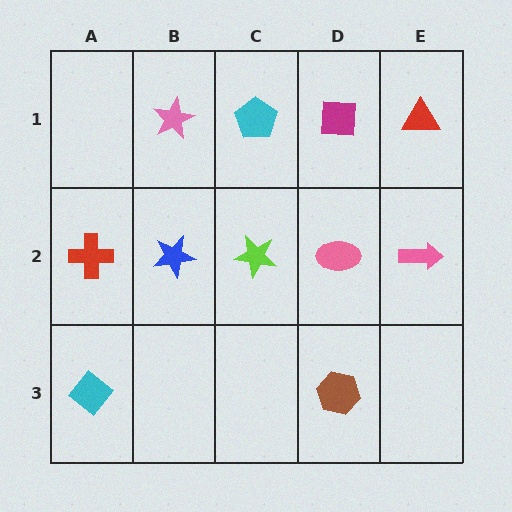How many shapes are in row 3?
2 shapes.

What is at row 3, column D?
A brown hexagon.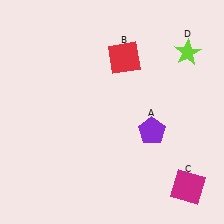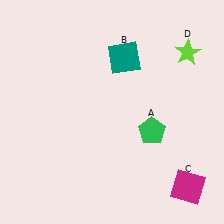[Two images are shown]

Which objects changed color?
A changed from purple to green. B changed from red to teal.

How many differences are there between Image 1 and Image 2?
There are 2 differences between the two images.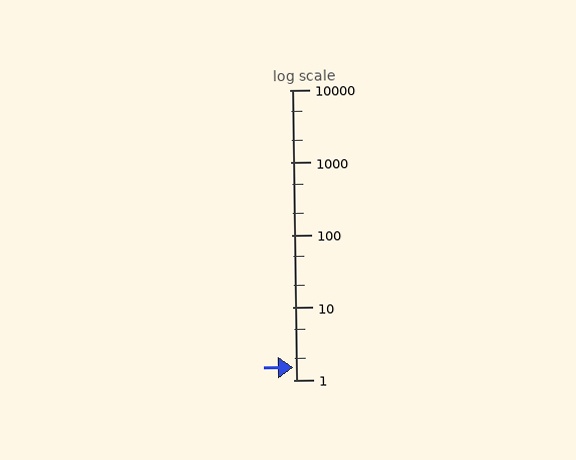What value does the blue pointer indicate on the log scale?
The pointer indicates approximately 1.5.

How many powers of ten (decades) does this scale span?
The scale spans 4 decades, from 1 to 10000.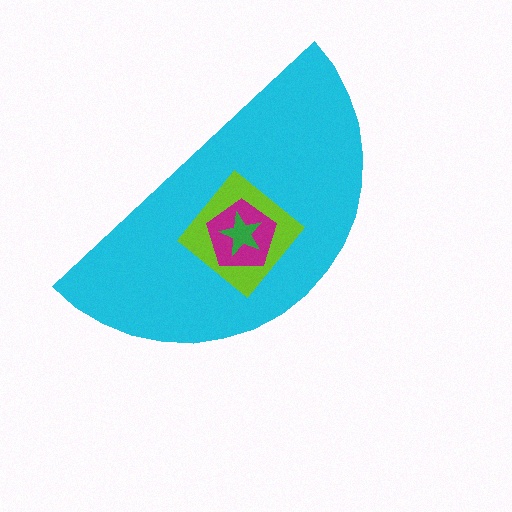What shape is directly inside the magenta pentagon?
The green star.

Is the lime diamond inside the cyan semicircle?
Yes.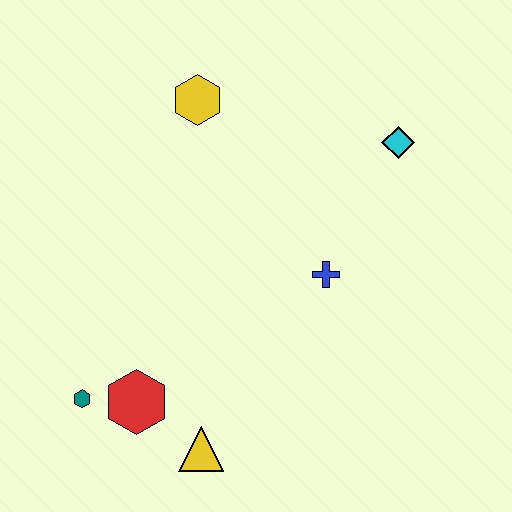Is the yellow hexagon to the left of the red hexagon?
No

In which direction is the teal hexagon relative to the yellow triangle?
The teal hexagon is to the left of the yellow triangle.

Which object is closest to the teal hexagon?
The red hexagon is closest to the teal hexagon.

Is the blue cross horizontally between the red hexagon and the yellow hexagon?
No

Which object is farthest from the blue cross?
The teal hexagon is farthest from the blue cross.